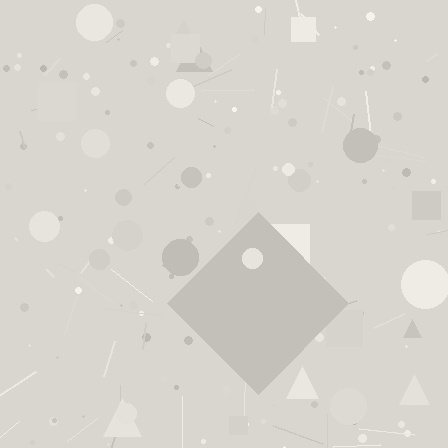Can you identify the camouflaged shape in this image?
The camouflaged shape is a diamond.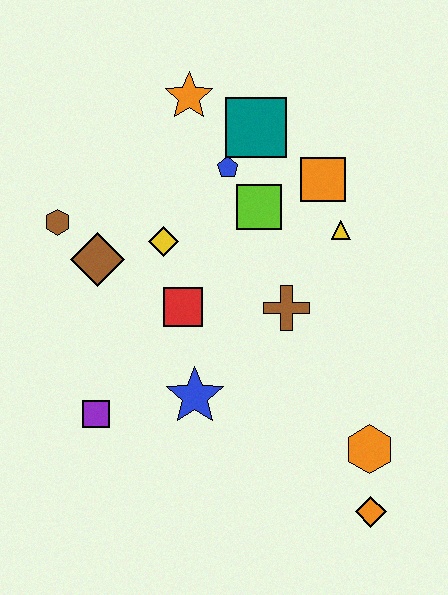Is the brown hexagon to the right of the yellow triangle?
No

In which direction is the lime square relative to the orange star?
The lime square is below the orange star.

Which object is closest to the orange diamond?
The orange hexagon is closest to the orange diamond.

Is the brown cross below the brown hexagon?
Yes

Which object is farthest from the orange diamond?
The orange star is farthest from the orange diamond.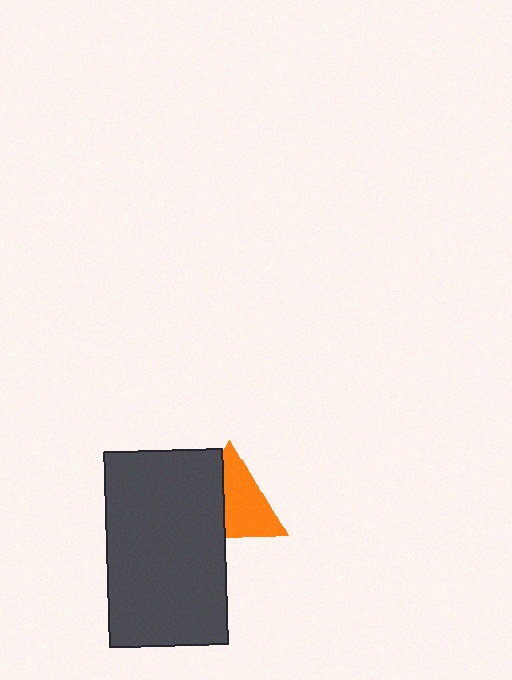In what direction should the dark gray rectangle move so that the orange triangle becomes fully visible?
The dark gray rectangle should move left. That is the shortest direction to clear the overlap and leave the orange triangle fully visible.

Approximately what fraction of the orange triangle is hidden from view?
Roughly 38% of the orange triangle is hidden behind the dark gray rectangle.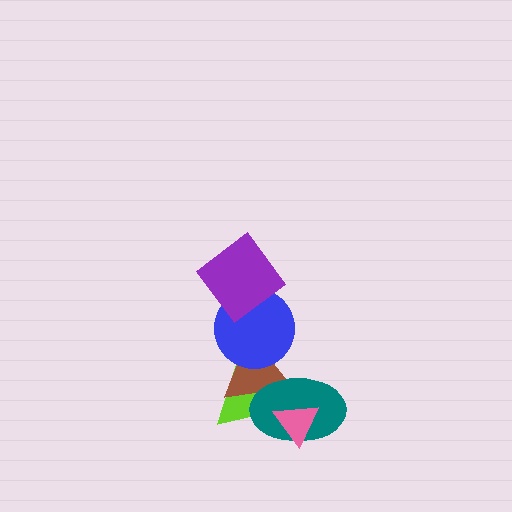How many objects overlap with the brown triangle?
3 objects overlap with the brown triangle.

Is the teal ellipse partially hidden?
Yes, it is partially covered by another shape.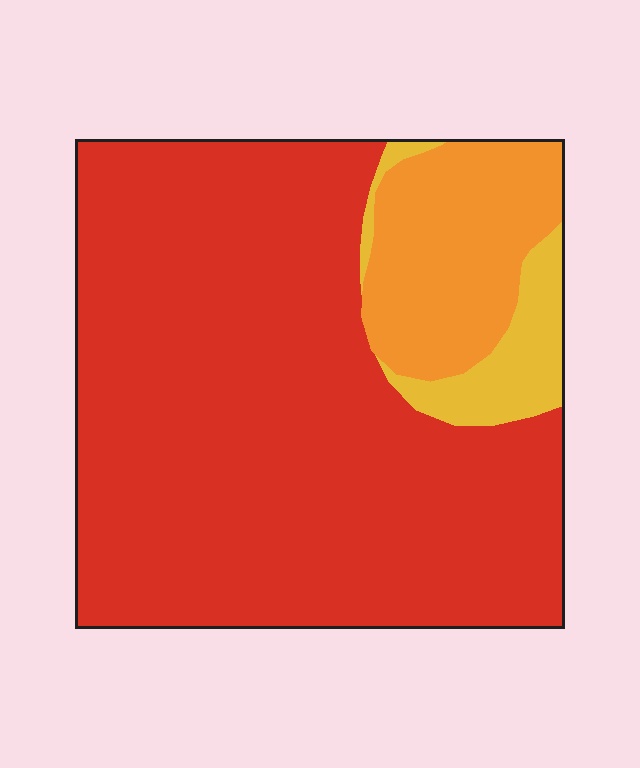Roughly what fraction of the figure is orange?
Orange covers 15% of the figure.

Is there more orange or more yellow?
Orange.